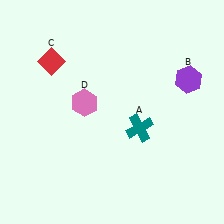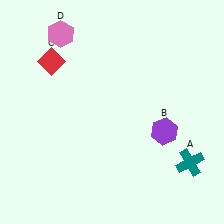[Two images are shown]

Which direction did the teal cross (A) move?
The teal cross (A) moved right.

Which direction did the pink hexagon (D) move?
The pink hexagon (D) moved up.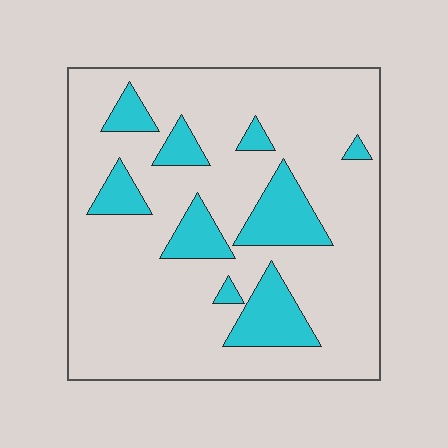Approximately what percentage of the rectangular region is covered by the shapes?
Approximately 20%.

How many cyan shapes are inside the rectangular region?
9.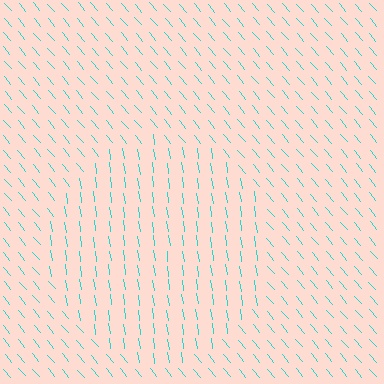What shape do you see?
I see a circle.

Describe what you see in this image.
The image is filled with small cyan line segments. A circle region in the image has lines oriented differently from the surrounding lines, creating a visible texture boundary.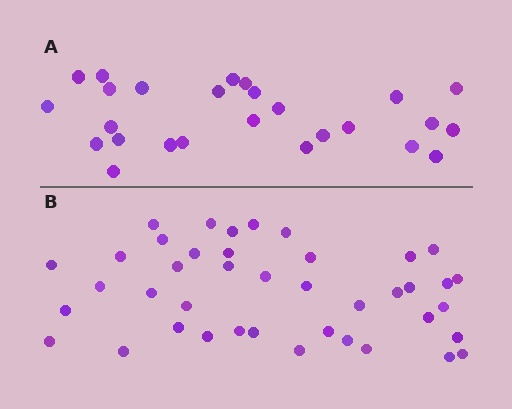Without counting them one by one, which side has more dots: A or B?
Region B (the bottom region) has more dots.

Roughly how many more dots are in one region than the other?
Region B has approximately 15 more dots than region A.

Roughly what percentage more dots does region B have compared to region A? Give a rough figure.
About 60% more.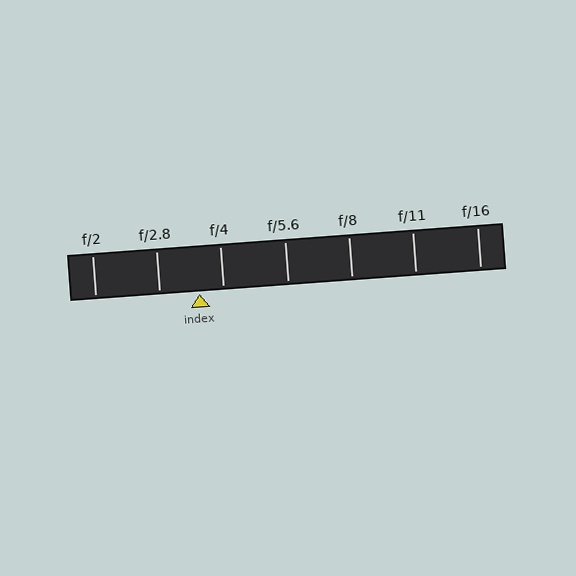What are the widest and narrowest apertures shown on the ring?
The widest aperture shown is f/2 and the narrowest is f/16.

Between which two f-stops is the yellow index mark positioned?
The index mark is between f/2.8 and f/4.